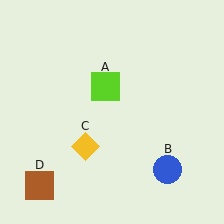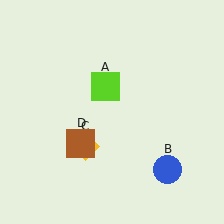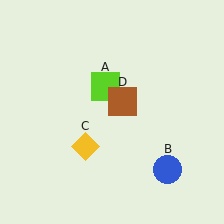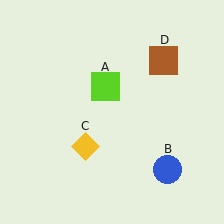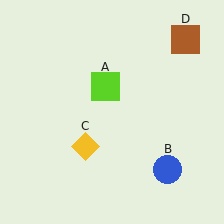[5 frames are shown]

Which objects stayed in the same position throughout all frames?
Lime square (object A) and blue circle (object B) and yellow diamond (object C) remained stationary.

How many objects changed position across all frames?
1 object changed position: brown square (object D).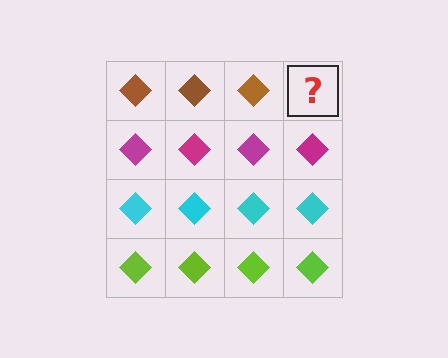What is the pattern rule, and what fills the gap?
The rule is that each row has a consistent color. The gap should be filled with a brown diamond.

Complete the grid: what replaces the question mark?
The question mark should be replaced with a brown diamond.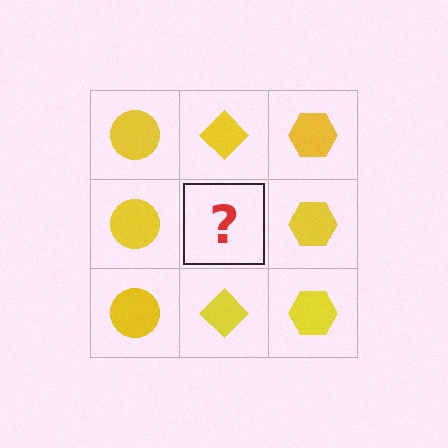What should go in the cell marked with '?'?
The missing cell should contain a yellow diamond.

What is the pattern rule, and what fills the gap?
The rule is that each column has a consistent shape. The gap should be filled with a yellow diamond.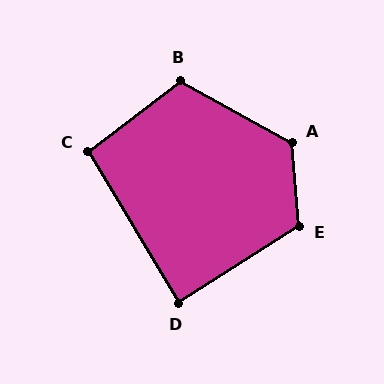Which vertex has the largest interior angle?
A, at approximately 123 degrees.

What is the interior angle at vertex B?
Approximately 114 degrees (obtuse).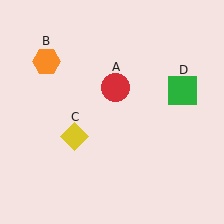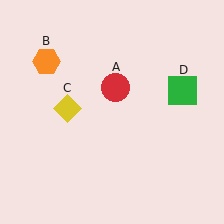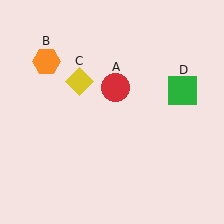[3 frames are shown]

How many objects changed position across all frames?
1 object changed position: yellow diamond (object C).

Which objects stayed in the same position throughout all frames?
Red circle (object A) and orange hexagon (object B) and green square (object D) remained stationary.